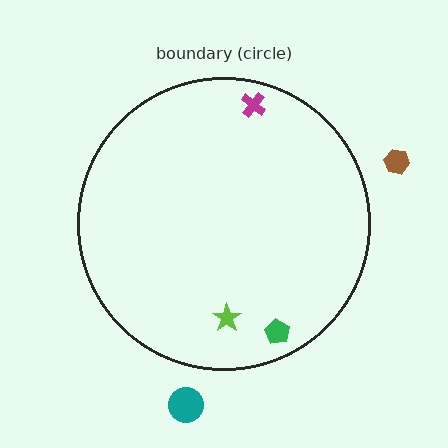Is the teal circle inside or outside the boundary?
Outside.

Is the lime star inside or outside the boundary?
Inside.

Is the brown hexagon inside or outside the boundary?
Outside.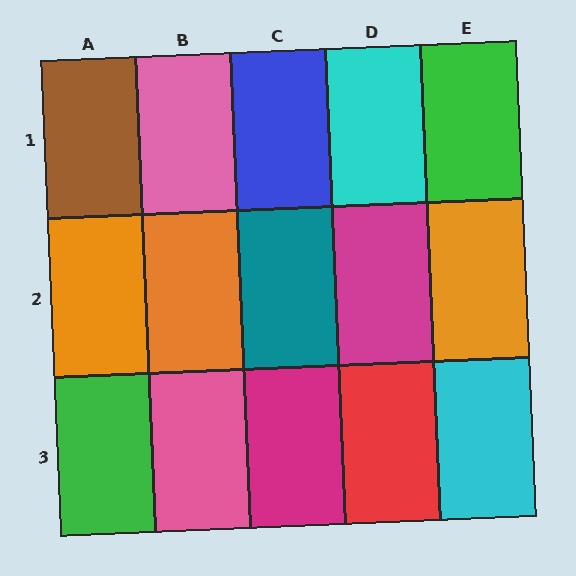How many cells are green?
2 cells are green.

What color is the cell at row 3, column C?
Magenta.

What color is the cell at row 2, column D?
Magenta.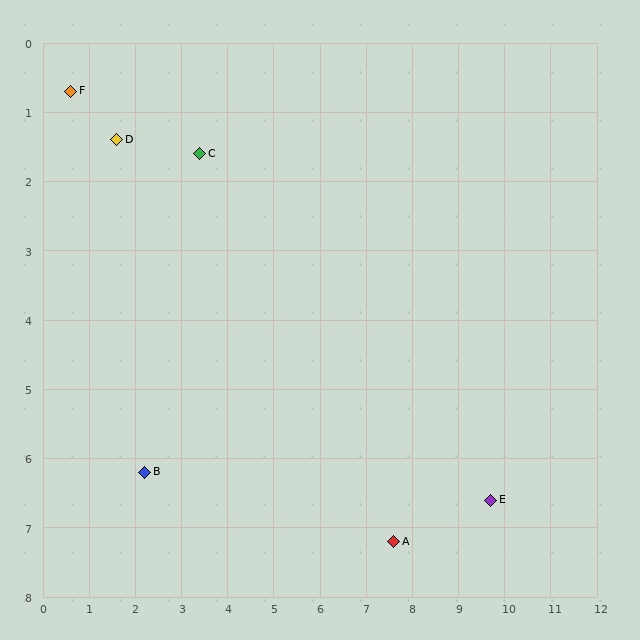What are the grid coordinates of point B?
Point B is at approximately (2.2, 6.2).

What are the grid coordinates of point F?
Point F is at approximately (0.6, 0.7).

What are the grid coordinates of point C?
Point C is at approximately (3.4, 1.6).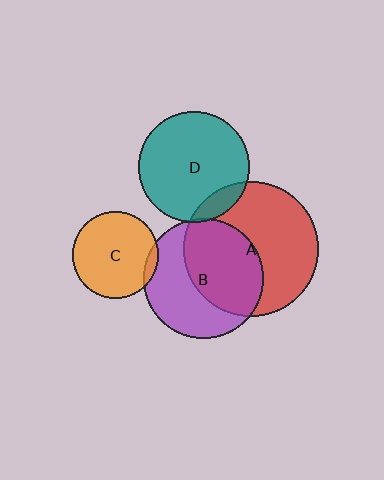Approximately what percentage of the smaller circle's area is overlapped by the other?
Approximately 50%.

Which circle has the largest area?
Circle A (red).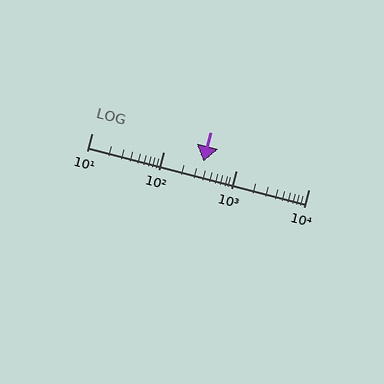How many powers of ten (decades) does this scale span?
The scale spans 3 decades, from 10 to 10000.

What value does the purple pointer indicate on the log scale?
The pointer indicates approximately 350.